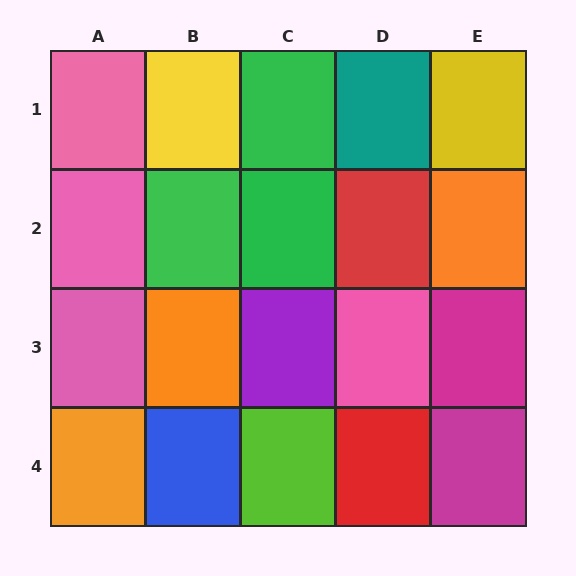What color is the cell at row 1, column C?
Green.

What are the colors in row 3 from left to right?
Pink, orange, purple, pink, magenta.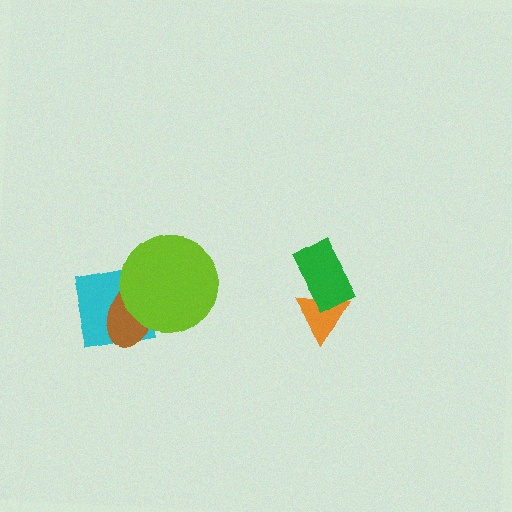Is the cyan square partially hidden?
Yes, it is partially covered by another shape.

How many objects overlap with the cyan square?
2 objects overlap with the cyan square.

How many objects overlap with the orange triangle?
1 object overlaps with the orange triangle.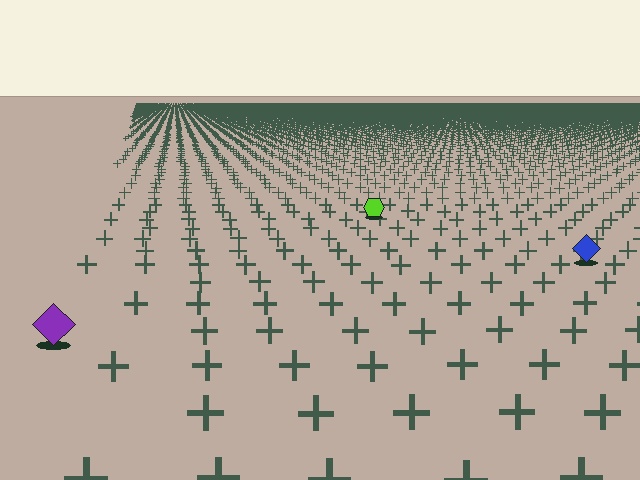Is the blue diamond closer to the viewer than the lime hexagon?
Yes. The blue diamond is closer — you can tell from the texture gradient: the ground texture is coarser near it.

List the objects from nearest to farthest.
From nearest to farthest: the purple diamond, the blue diamond, the lime hexagon.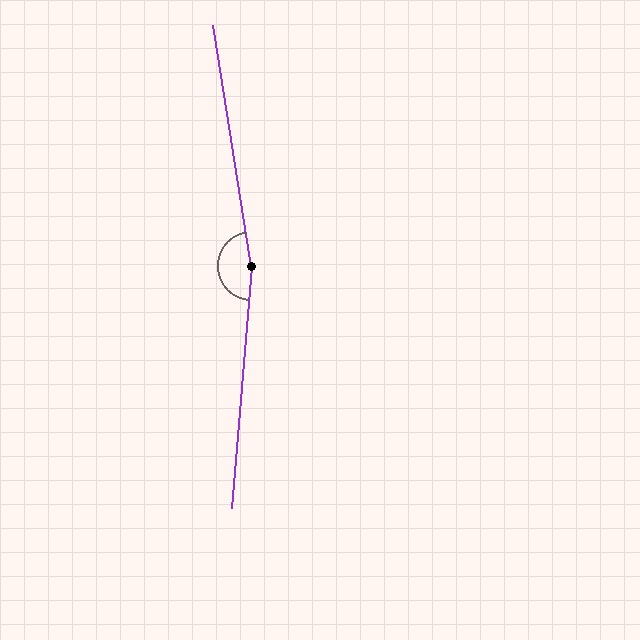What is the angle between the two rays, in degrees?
Approximately 166 degrees.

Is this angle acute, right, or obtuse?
It is obtuse.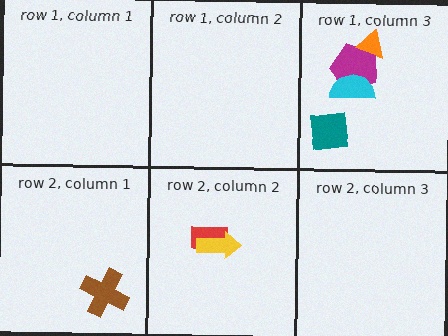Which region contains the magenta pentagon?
The row 1, column 3 region.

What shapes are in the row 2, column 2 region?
The red rectangle, the yellow arrow.